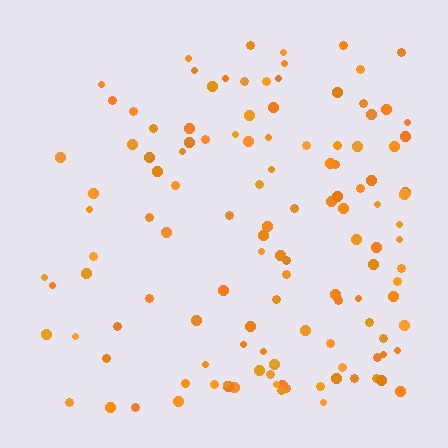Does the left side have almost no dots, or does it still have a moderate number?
Still a moderate number, just noticeably fewer than the right.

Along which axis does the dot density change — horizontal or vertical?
Horizontal.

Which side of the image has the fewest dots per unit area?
The left.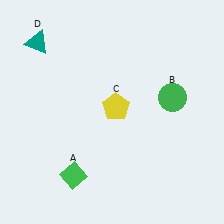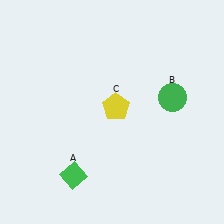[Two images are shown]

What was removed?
The teal triangle (D) was removed in Image 2.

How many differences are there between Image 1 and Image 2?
There is 1 difference between the two images.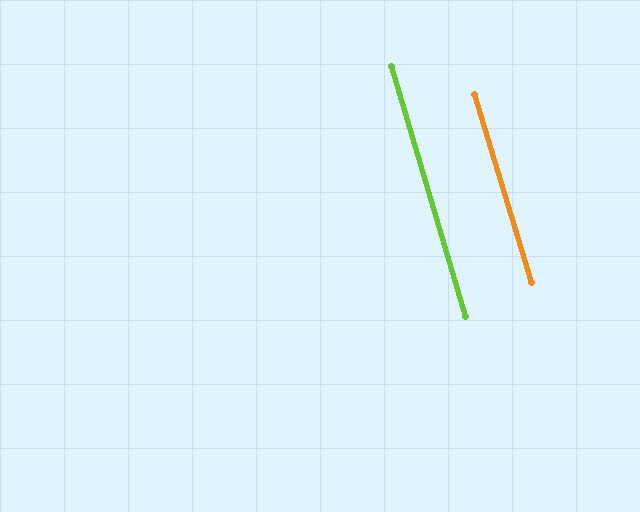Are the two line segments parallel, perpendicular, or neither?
Parallel — their directions differ by only 0.4°.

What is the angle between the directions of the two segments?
Approximately 0 degrees.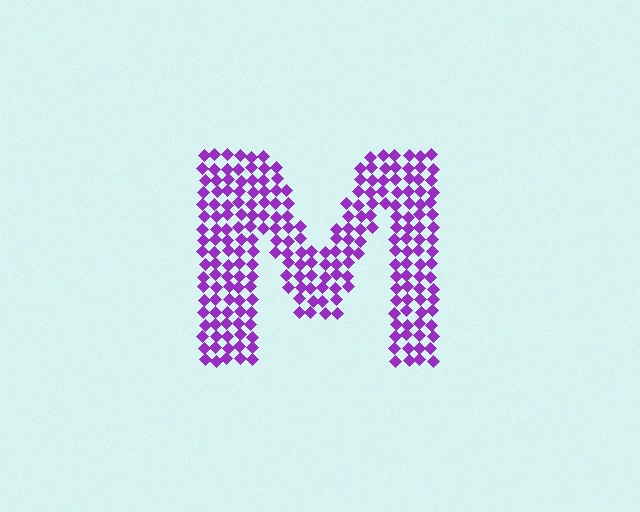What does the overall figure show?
The overall figure shows the letter M.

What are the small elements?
The small elements are diamonds.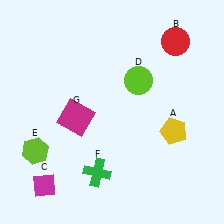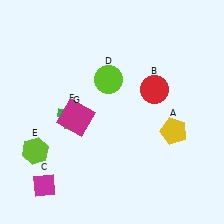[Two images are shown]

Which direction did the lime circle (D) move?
The lime circle (D) moved left.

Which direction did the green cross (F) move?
The green cross (F) moved up.